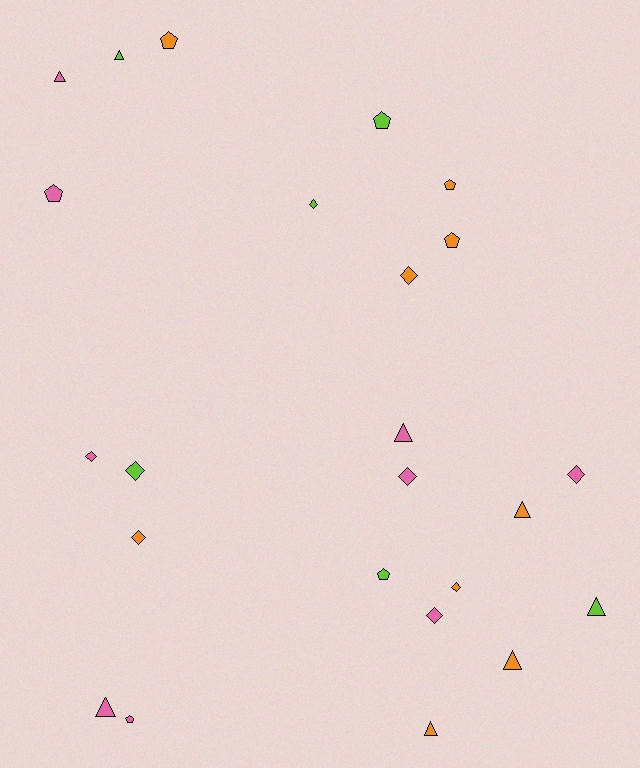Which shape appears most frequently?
Diamond, with 9 objects.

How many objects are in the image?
There are 24 objects.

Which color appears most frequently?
Pink, with 9 objects.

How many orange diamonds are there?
There are 3 orange diamonds.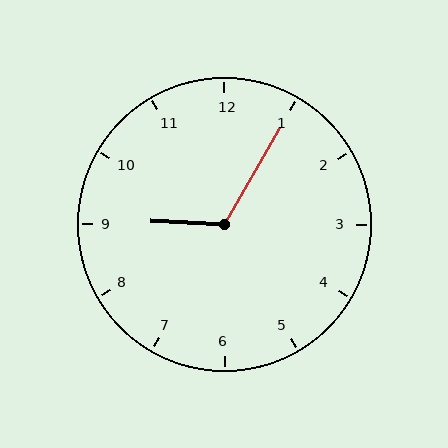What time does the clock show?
9:05.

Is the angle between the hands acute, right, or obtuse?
It is obtuse.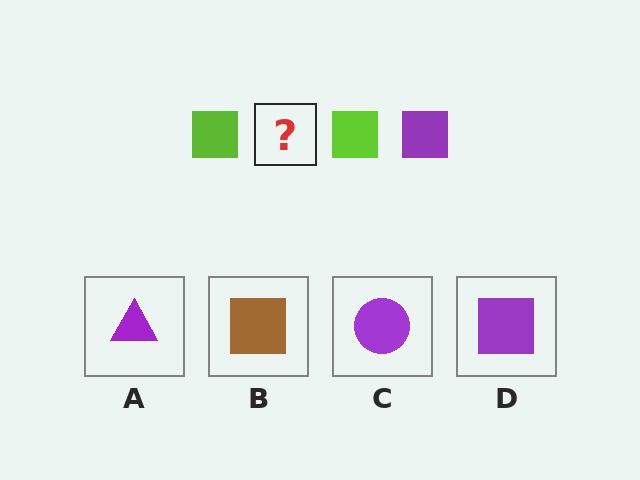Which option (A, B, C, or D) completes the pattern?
D.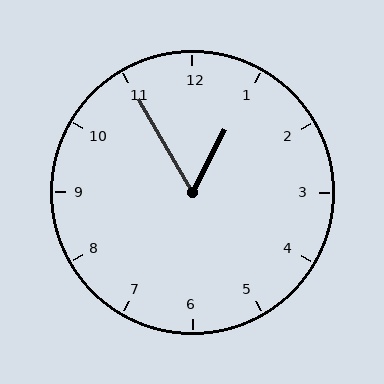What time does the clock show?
12:55.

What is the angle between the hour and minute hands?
Approximately 58 degrees.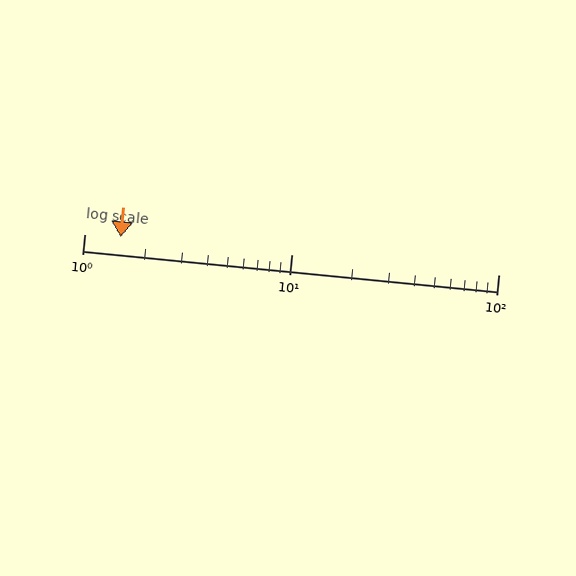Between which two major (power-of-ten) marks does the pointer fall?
The pointer is between 1 and 10.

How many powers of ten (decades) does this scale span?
The scale spans 2 decades, from 1 to 100.